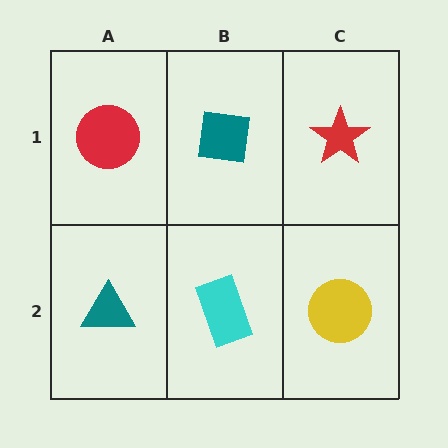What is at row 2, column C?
A yellow circle.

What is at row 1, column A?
A red circle.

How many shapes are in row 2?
3 shapes.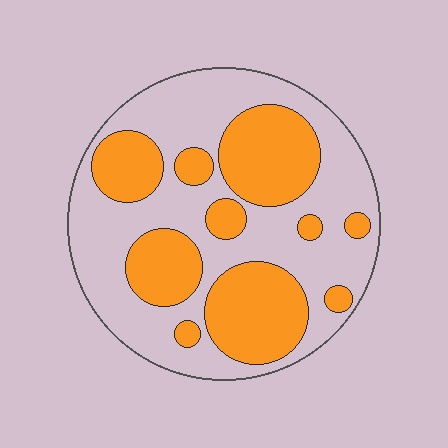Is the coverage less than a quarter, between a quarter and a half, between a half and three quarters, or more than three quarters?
Between a quarter and a half.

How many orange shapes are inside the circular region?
10.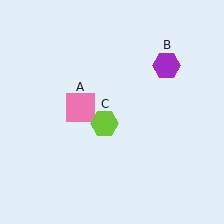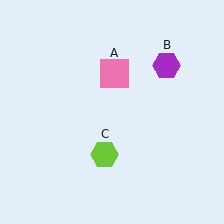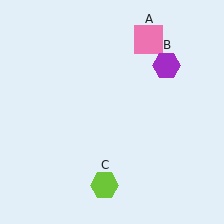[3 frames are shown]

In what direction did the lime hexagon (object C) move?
The lime hexagon (object C) moved down.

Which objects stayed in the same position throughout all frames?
Purple hexagon (object B) remained stationary.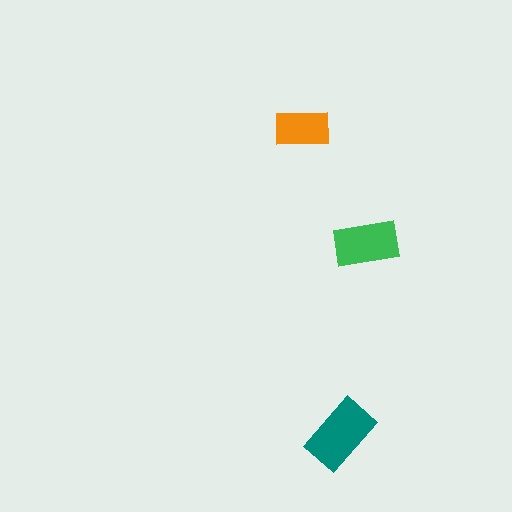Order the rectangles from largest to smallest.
the teal one, the green one, the orange one.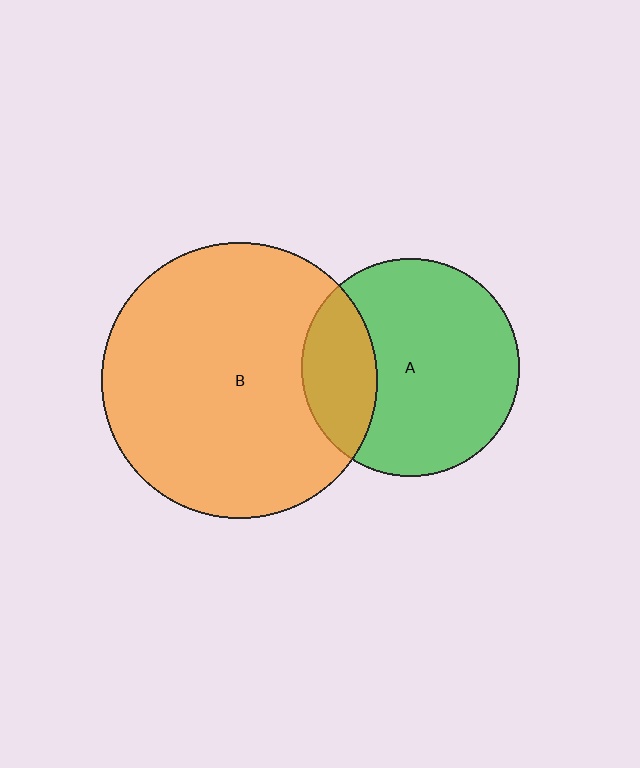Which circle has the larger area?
Circle B (orange).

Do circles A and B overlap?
Yes.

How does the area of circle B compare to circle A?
Approximately 1.6 times.